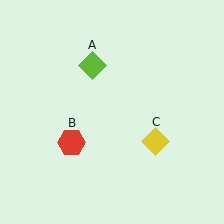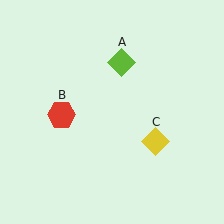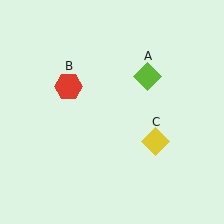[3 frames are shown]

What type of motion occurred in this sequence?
The lime diamond (object A), red hexagon (object B) rotated clockwise around the center of the scene.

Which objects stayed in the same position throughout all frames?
Yellow diamond (object C) remained stationary.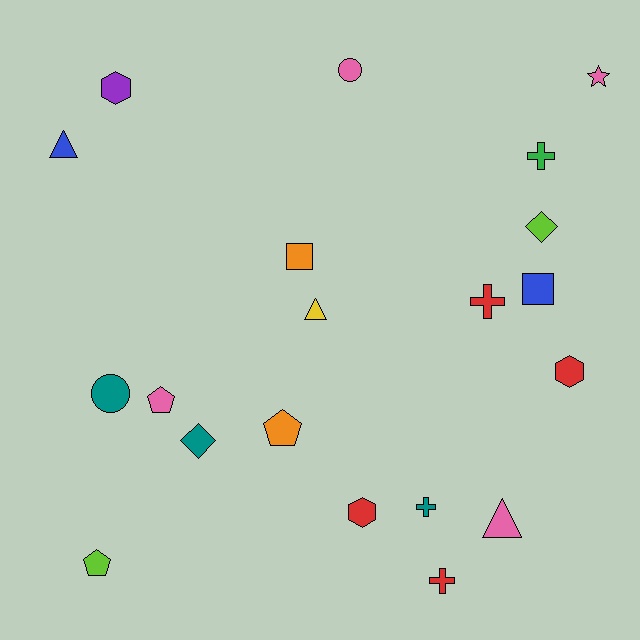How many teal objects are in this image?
There are 3 teal objects.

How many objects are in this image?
There are 20 objects.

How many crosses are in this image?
There are 4 crosses.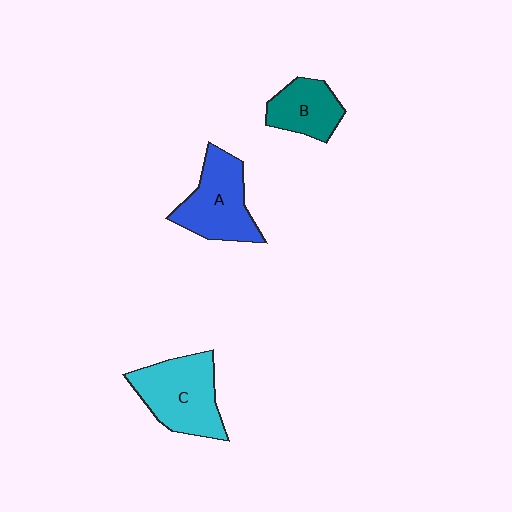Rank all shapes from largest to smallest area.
From largest to smallest: C (cyan), A (blue), B (teal).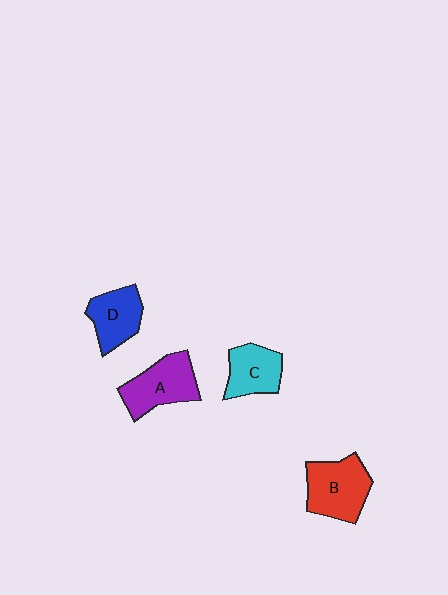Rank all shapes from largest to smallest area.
From largest to smallest: B (red), A (purple), D (blue), C (cyan).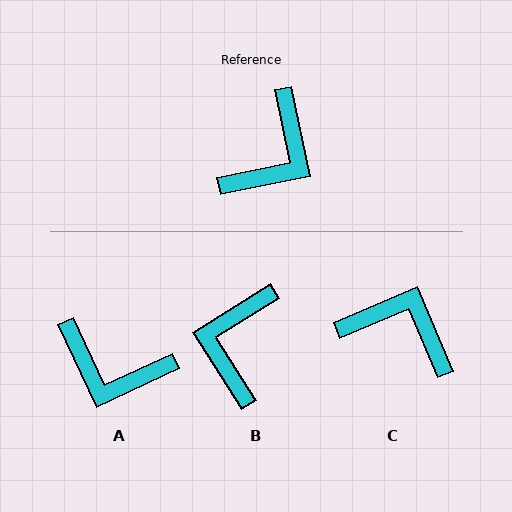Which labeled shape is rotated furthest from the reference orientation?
B, about 160 degrees away.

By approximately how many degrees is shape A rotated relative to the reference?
Approximately 77 degrees clockwise.